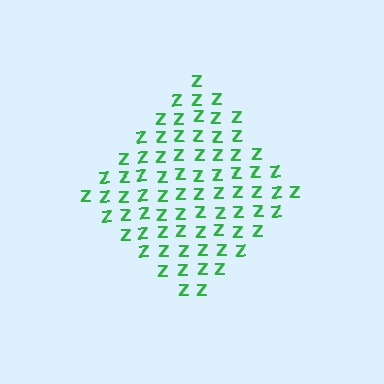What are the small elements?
The small elements are letter Z's.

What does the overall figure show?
The overall figure shows a diamond.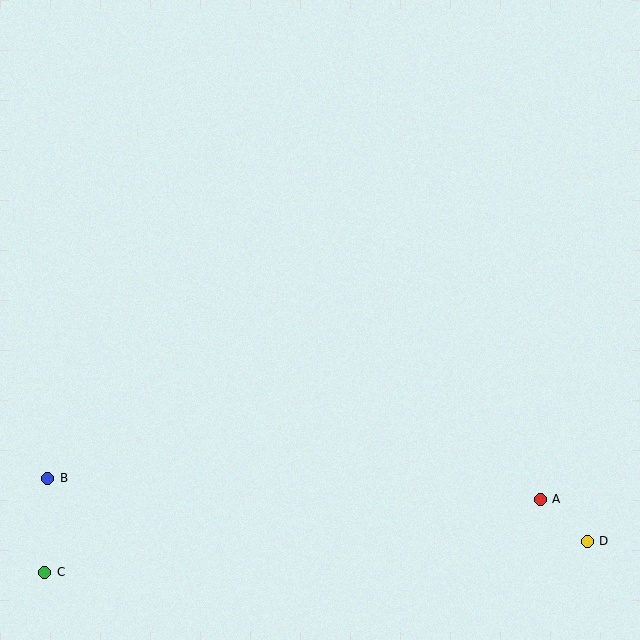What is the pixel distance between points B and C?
The distance between B and C is 95 pixels.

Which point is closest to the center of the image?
Point A at (540, 499) is closest to the center.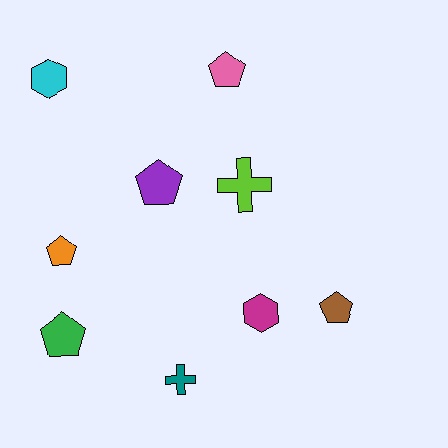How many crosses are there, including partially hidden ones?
There are 2 crosses.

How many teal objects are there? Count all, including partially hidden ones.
There is 1 teal object.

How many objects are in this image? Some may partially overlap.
There are 9 objects.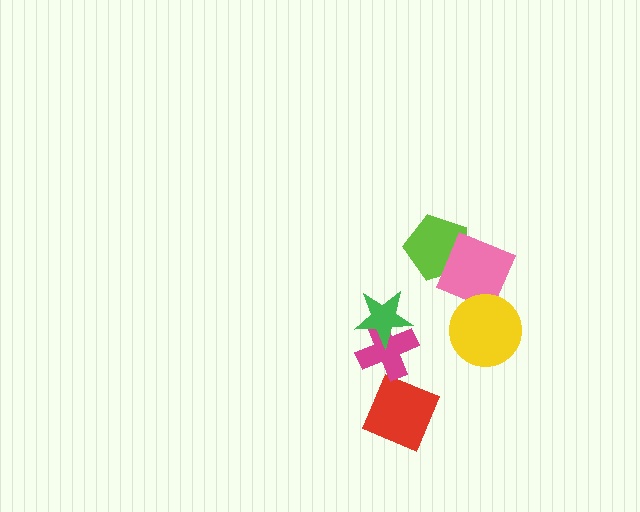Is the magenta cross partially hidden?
Yes, it is partially covered by another shape.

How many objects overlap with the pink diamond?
2 objects overlap with the pink diamond.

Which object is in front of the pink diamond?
The yellow circle is in front of the pink diamond.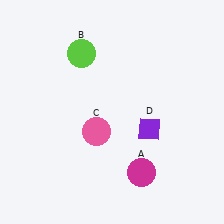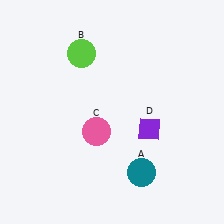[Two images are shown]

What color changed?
The circle (A) changed from magenta in Image 1 to teal in Image 2.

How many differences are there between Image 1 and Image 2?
There is 1 difference between the two images.